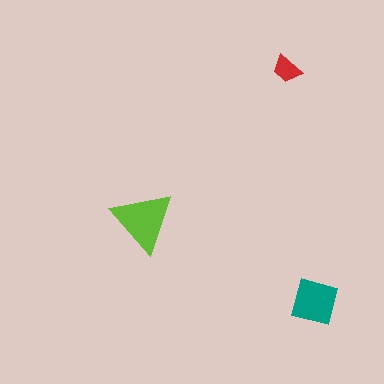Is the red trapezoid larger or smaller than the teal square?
Smaller.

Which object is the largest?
The lime triangle.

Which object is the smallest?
The red trapezoid.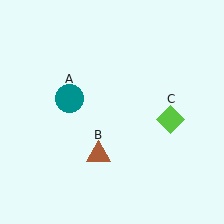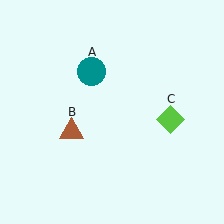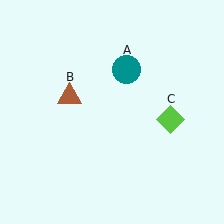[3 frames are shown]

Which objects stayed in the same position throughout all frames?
Lime diamond (object C) remained stationary.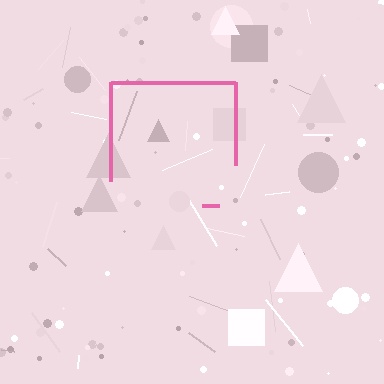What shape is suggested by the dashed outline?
The dashed outline suggests a square.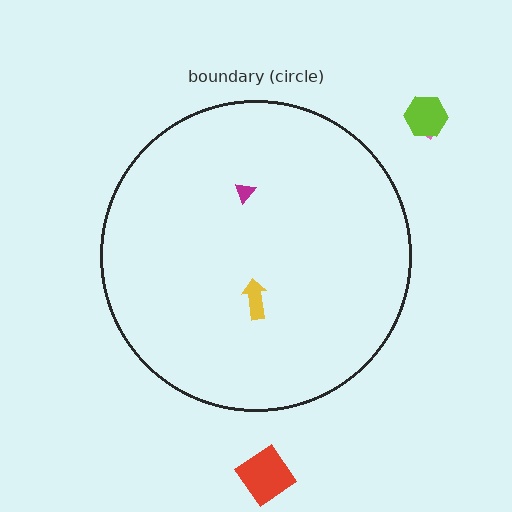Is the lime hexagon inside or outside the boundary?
Outside.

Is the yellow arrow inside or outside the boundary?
Inside.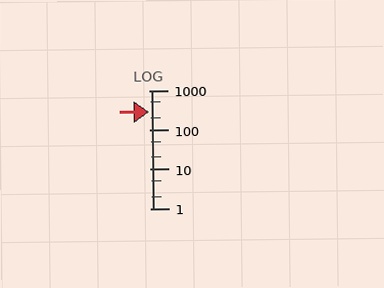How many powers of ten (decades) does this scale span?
The scale spans 3 decades, from 1 to 1000.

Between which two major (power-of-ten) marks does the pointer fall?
The pointer is between 100 and 1000.